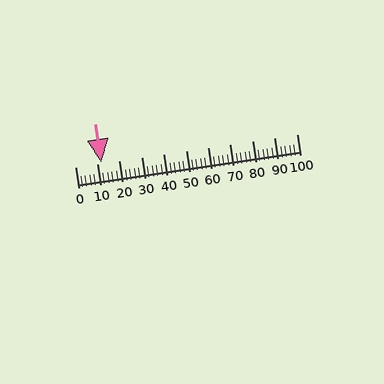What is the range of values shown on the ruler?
The ruler shows values from 0 to 100.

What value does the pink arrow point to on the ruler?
The pink arrow points to approximately 12.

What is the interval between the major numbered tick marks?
The major tick marks are spaced 10 units apart.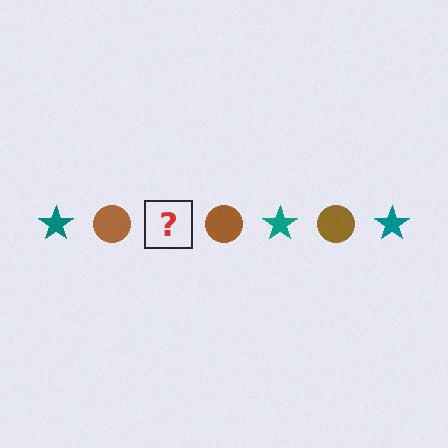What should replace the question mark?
The question mark should be replaced with a teal star.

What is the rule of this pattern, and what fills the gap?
The rule is that the pattern alternates between teal star and brown circle. The gap should be filled with a teal star.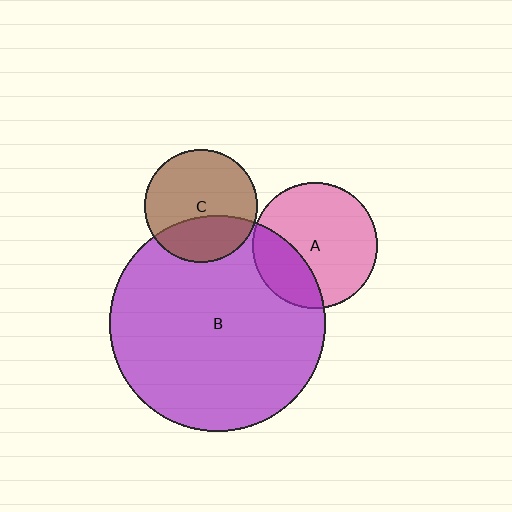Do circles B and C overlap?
Yes.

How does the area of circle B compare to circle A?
Approximately 2.9 times.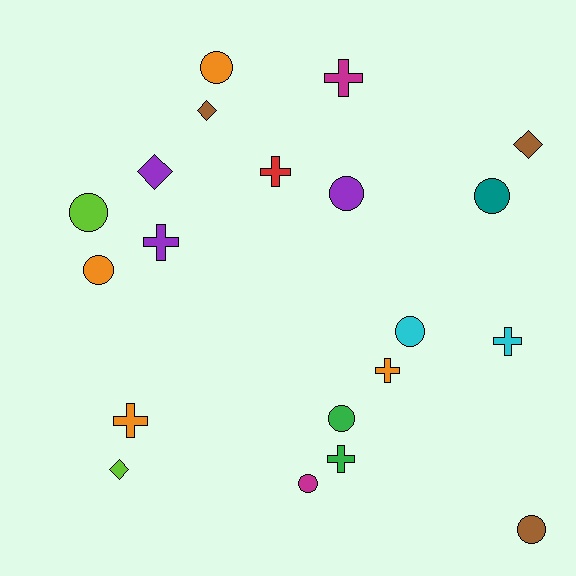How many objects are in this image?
There are 20 objects.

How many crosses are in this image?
There are 7 crosses.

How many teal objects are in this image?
There is 1 teal object.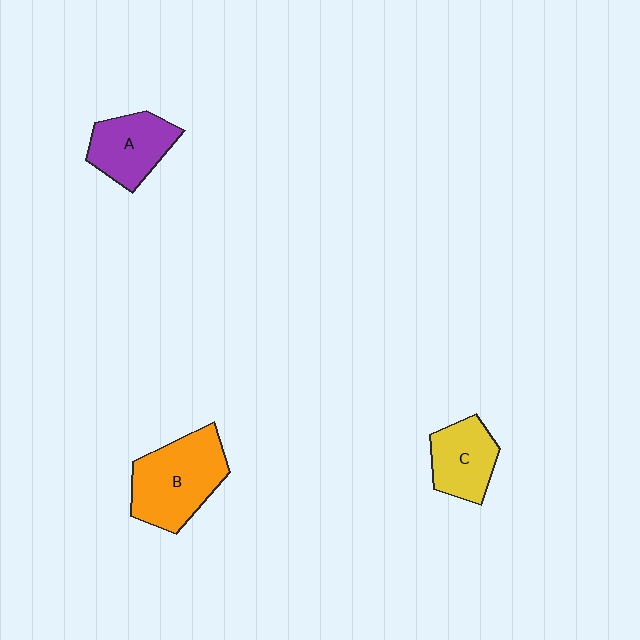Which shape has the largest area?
Shape B (orange).